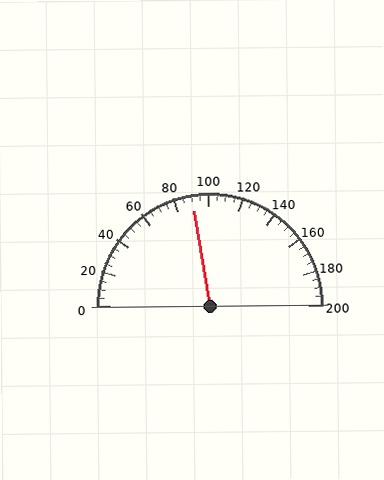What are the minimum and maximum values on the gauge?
The gauge ranges from 0 to 200.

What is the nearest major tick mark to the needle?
The nearest major tick mark is 80.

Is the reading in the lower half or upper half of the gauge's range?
The reading is in the lower half of the range (0 to 200).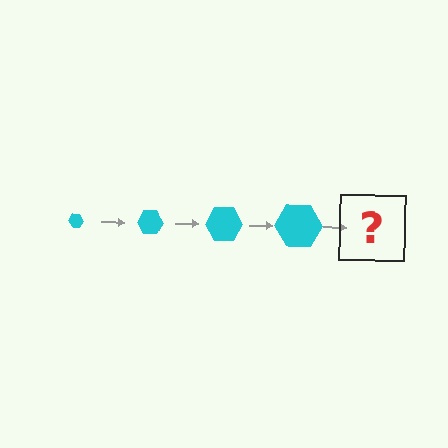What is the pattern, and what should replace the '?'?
The pattern is that the hexagon gets progressively larger each step. The '?' should be a cyan hexagon, larger than the previous one.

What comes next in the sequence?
The next element should be a cyan hexagon, larger than the previous one.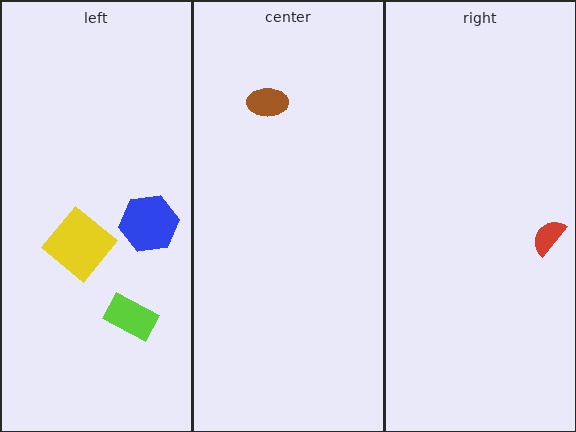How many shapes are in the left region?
3.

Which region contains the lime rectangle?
The left region.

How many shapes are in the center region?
1.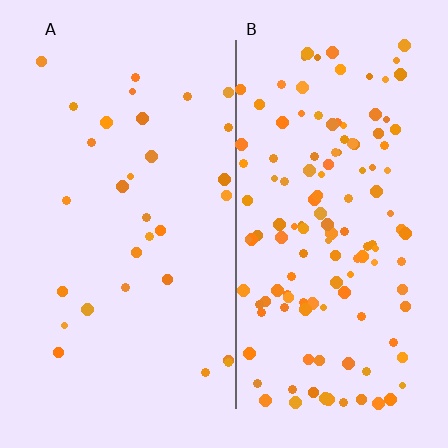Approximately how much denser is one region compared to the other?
Approximately 4.4× — region B over region A.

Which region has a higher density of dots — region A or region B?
B (the right).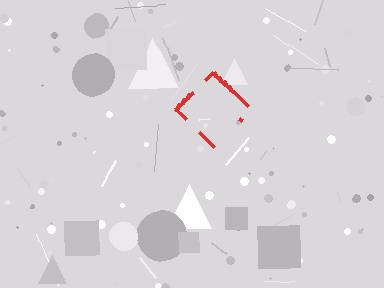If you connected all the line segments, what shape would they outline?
They would outline a diamond.